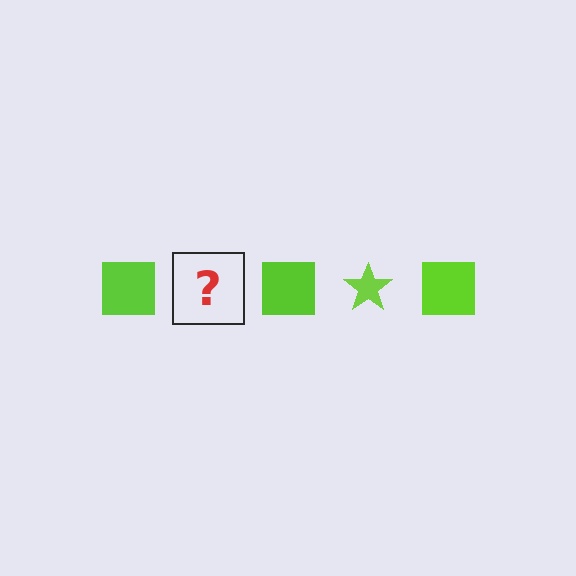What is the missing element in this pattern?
The missing element is a lime star.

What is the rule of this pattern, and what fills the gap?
The rule is that the pattern cycles through square, star shapes in lime. The gap should be filled with a lime star.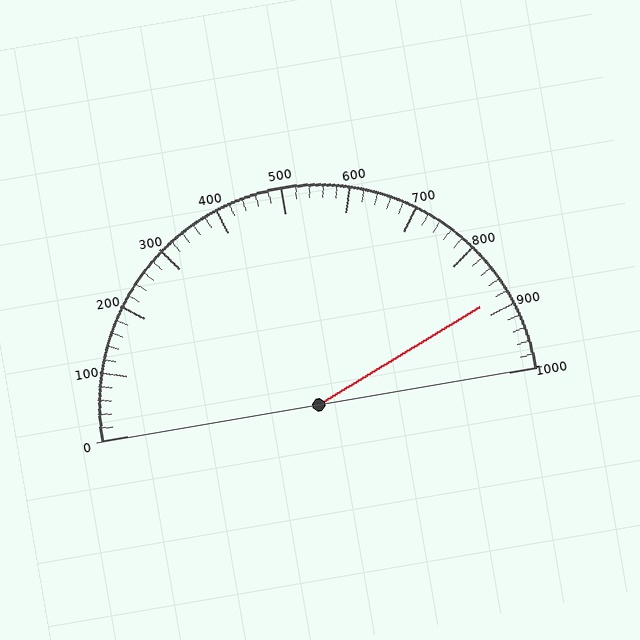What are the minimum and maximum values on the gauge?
The gauge ranges from 0 to 1000.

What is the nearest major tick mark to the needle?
The nearest major tick mark is 900.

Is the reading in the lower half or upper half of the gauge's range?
The reading is in the upper half of the range (0 to 1000).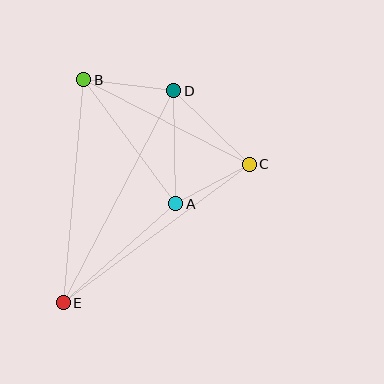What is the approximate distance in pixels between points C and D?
The distance between C and D is approximately 105 pixels.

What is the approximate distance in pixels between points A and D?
The distance between A and D is approximately 113 pixels.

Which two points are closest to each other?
Points A and C are closest to each other.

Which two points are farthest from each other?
Points D and E are farthest from each other.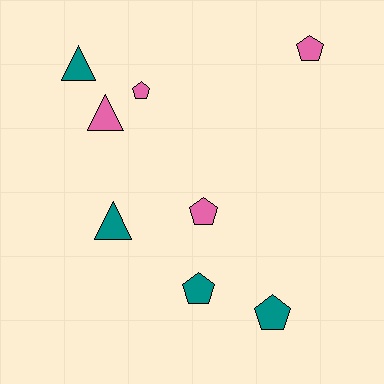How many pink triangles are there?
There is 1 pink triangle.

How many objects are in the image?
There are 8 objects.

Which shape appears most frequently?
Pentagon, with 5 objects.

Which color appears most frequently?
Teal, with 4 objects.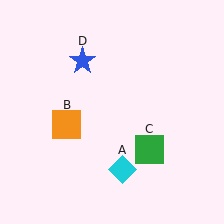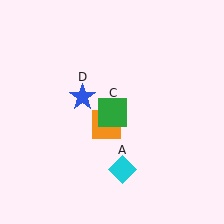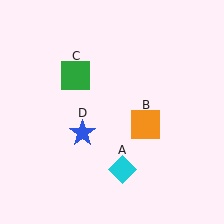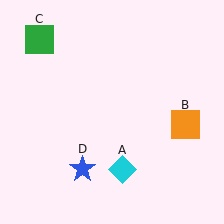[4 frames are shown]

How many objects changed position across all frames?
3 objects changed position: orange square (object B), green square (object C), blue star (object D).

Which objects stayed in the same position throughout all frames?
Cyan diamond (object A) remained stationary.